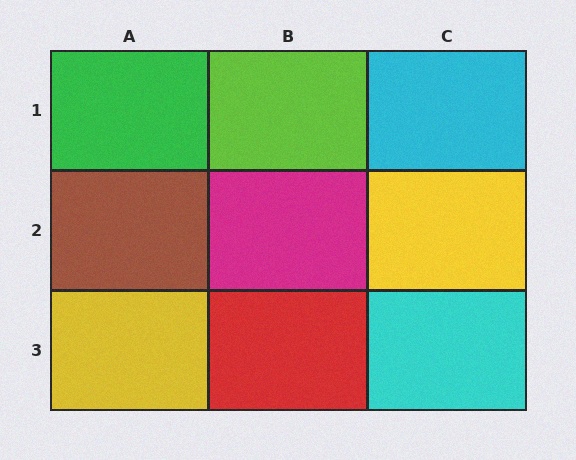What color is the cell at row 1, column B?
Lime.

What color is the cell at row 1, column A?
Green.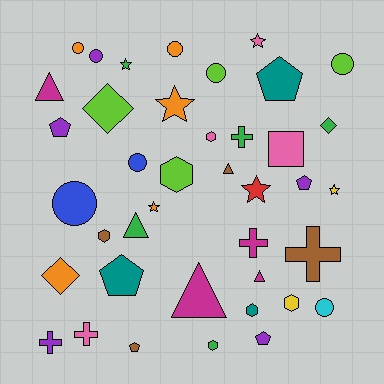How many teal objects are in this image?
There are 3 teal objects.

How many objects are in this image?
There are 40 objects.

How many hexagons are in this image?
There are 6 hexagons.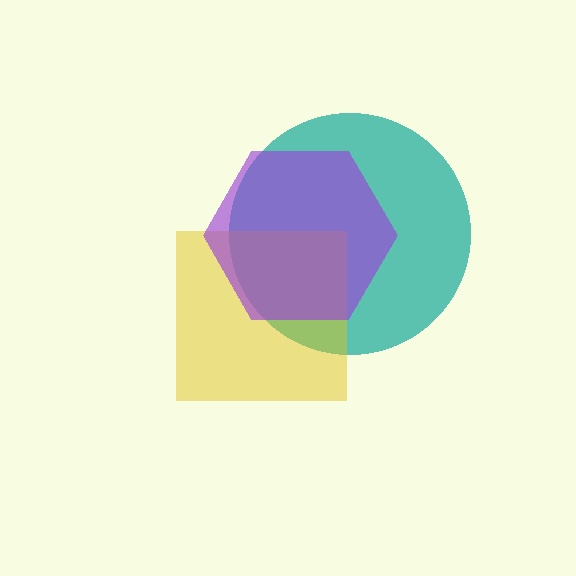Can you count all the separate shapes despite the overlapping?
Yes, there are 3 separate shapes.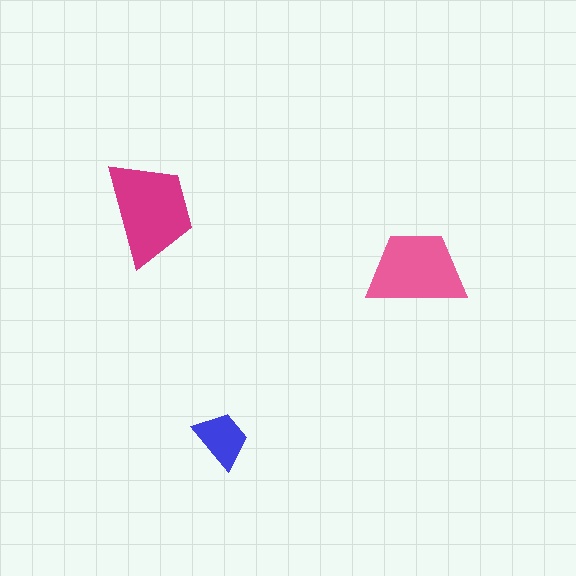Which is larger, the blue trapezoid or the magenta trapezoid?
The magenta one.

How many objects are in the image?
There are 3 objects in the image.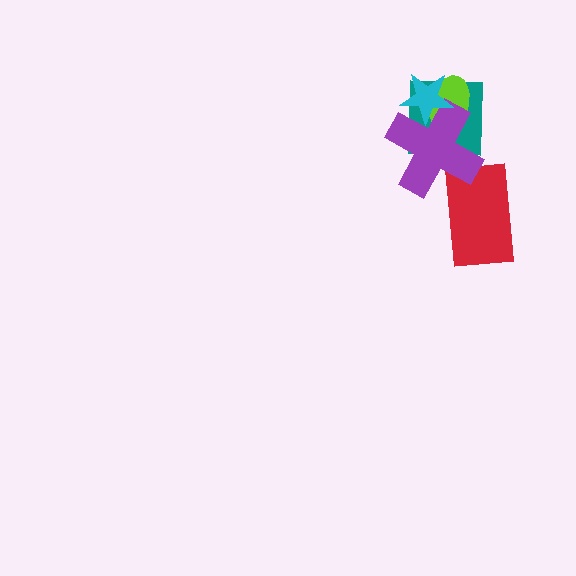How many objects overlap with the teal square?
3 objects overlap with the teal square.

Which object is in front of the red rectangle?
The purple cross is in front of the red rectangle.